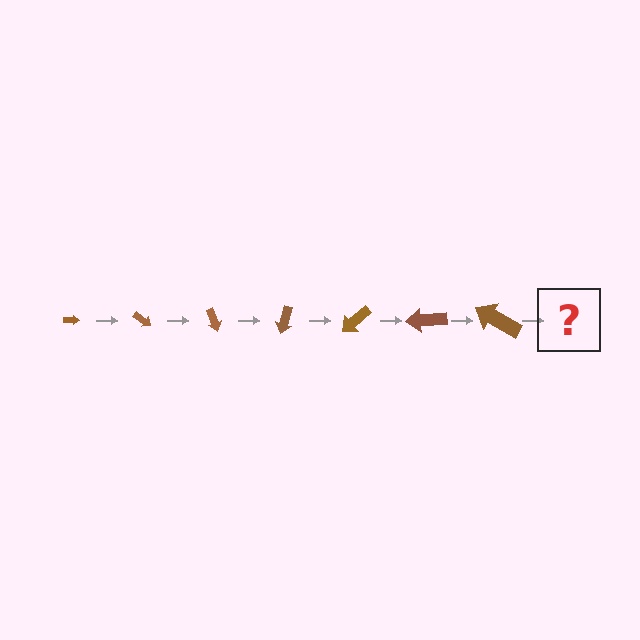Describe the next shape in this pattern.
It should be an arrow, larger than the previous one and rotated 245 degrees from the start.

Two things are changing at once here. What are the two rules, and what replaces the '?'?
The two rules are that the arrow grows larger each step and it rotates 35 degrees each step. The '?' should be an arrow, larger than the previous one and rotated 245 degrees from the start.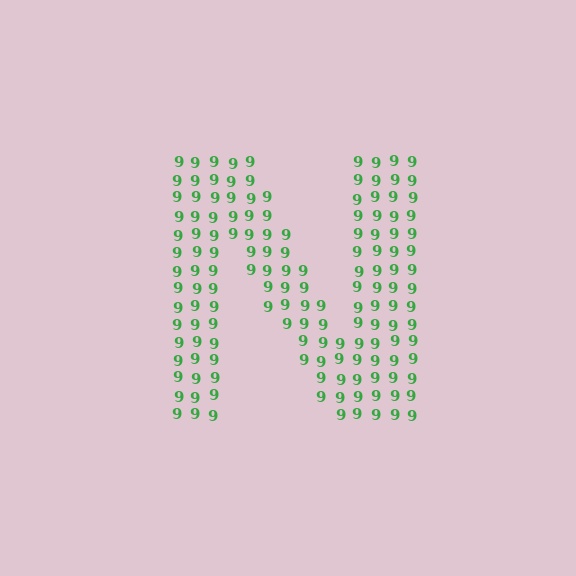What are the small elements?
The small elements are digit 9's.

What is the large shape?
The large shape is the letter N.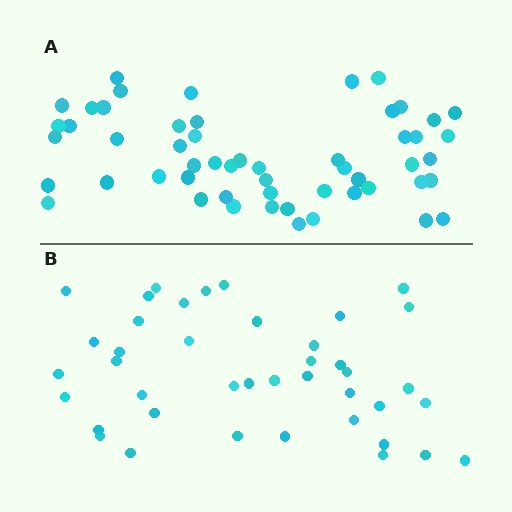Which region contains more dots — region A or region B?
Region A (the top region) has more dots.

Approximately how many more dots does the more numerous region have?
Region A has approximately 15 more dots than region B.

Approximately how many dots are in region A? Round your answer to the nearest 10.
About 50 dots. (The exact count is 54, which rounds to 50.)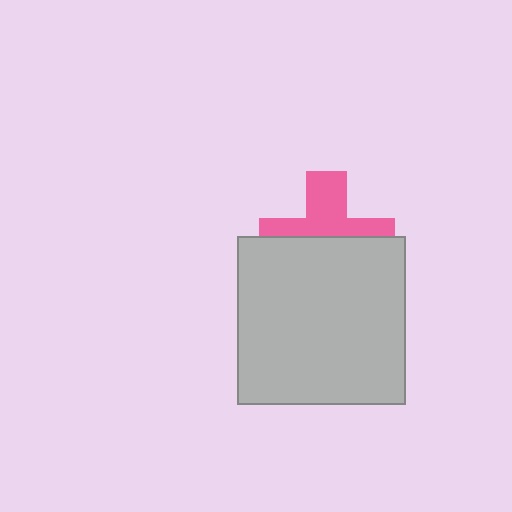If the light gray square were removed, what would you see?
You would see the complete pink cross.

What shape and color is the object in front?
The object in front is a light gray square.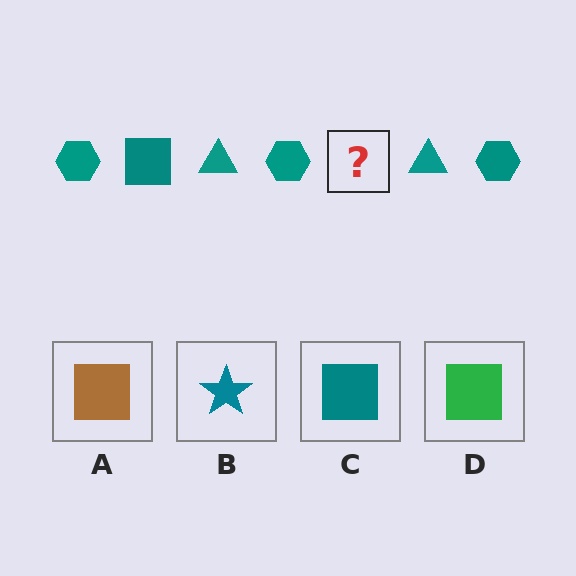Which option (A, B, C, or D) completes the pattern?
C.